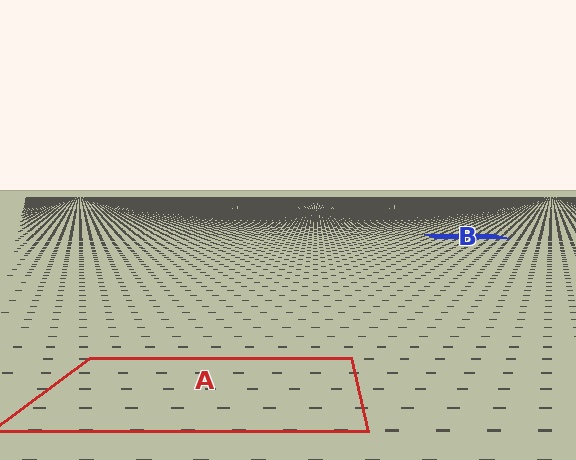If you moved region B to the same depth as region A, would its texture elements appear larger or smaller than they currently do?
They would appear larger. At a closer depth, the same texture elements are projected at a bigger on-screen size.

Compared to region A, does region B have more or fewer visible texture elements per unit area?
Region B has more texture elements per unit area — they are packed more densely because it is farther away.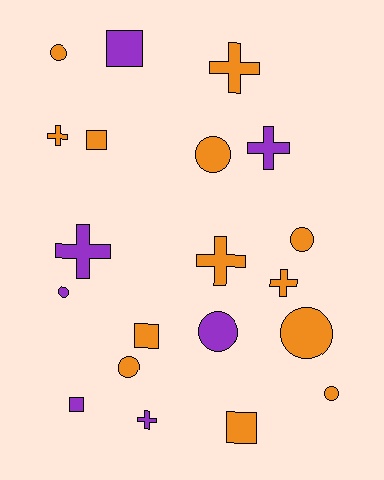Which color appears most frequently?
Orange, with 13 objects.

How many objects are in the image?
There are 20 objects.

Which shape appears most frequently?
Circle, with 8 objects.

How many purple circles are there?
There are 2 purple circles.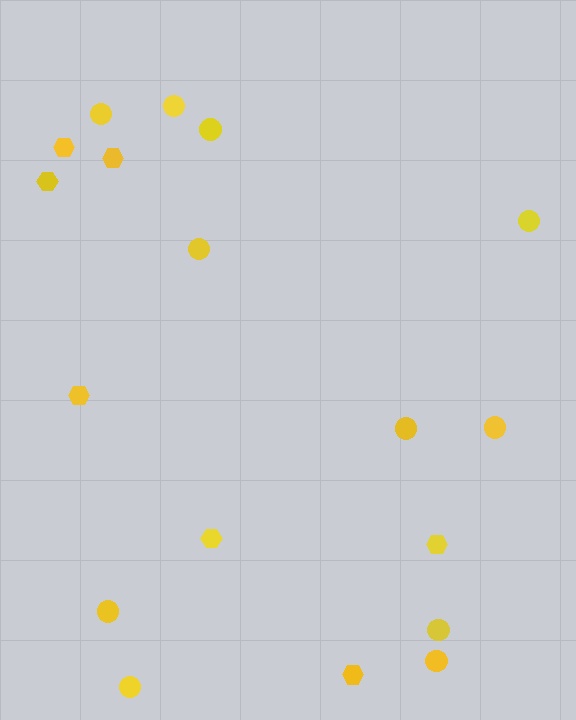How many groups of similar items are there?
There are 2 groups: one group of hexagons (7) and one group of circles (11).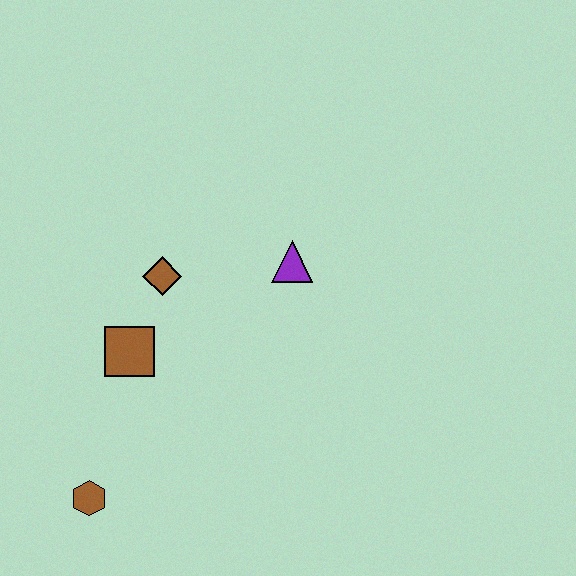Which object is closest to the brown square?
The brown diamond is closest to the brown square.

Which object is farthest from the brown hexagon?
The purple triangle is farthest from the brown hexagon.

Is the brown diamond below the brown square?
No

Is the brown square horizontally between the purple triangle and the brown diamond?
No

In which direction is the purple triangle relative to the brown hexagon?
The purple triangle is above the brown hexagon.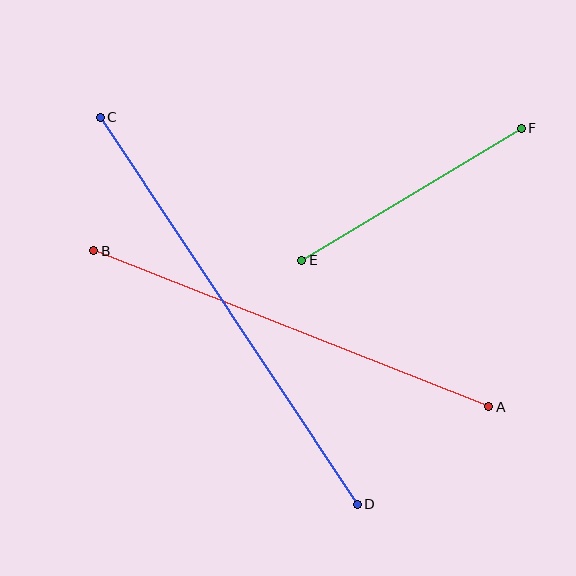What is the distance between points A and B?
The distance is approximately 424 pixels.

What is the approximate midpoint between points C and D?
The midpoint is at approximately (229, 311) pixels.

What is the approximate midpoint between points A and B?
The midpoint is at approximately (291, 329) pixels.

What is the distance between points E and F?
The distance is approximately 256 pixels.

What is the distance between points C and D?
The distance is approximately 464 pixels.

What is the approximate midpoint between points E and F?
The midpoint is at approximately (411, 194) pixels.